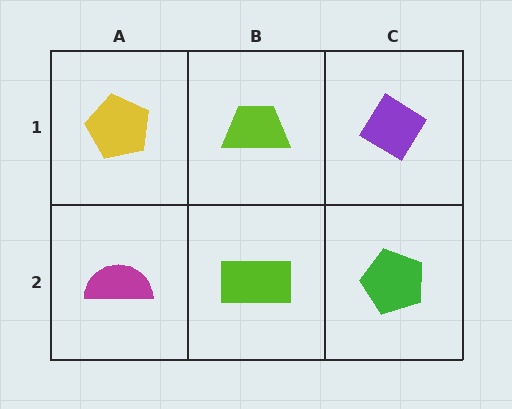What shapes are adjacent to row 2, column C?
A purple diamond (row 1, column C), a lime rectangle (row 2, column B).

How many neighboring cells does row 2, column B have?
3.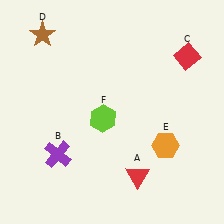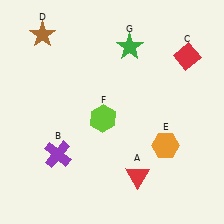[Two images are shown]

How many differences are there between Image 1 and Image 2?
There is 1 difference between the two images.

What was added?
A green star (G) was added in Image 2.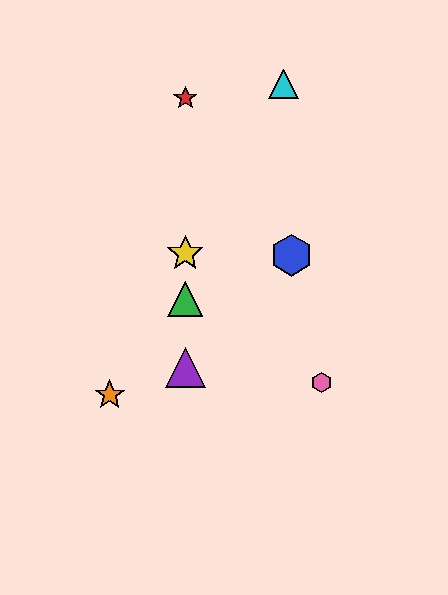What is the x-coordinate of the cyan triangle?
The cyan triangle is at x≈284.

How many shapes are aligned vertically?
4 shapes (the red star, the green triangle, the yellow star, the purple triangle) are aligned vertically.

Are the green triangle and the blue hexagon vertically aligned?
No, the green triangle is at x≈185 and the blue hexagon is at x≈291.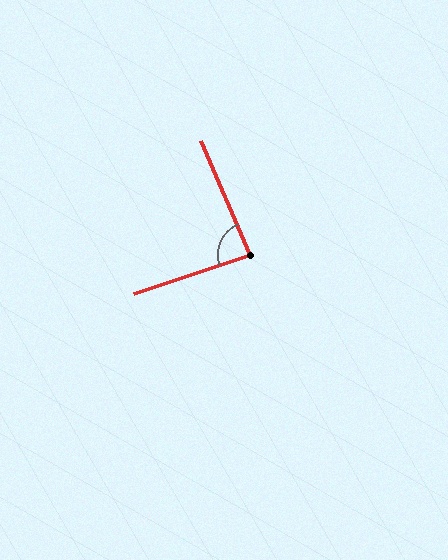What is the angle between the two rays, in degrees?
Approximately 85 degrees.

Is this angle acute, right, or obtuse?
It is approximately a right angle.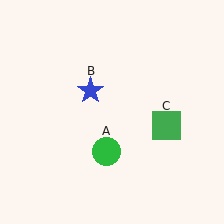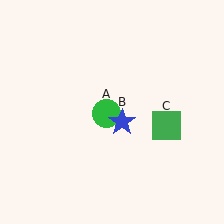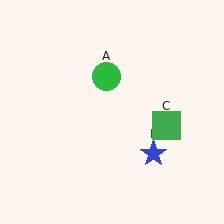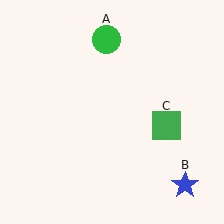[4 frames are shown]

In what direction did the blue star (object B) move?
The blue star (object B) moved down and to the right.